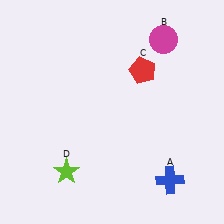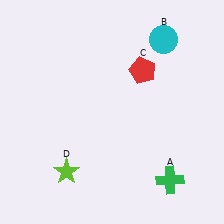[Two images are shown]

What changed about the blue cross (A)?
In Image 1, A is blue. In Image 2, it changed to green.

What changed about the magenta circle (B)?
In Image 1, B is magenta. In Image 2, it changed to cyan.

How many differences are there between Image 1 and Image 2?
There are 2 differences between the two images.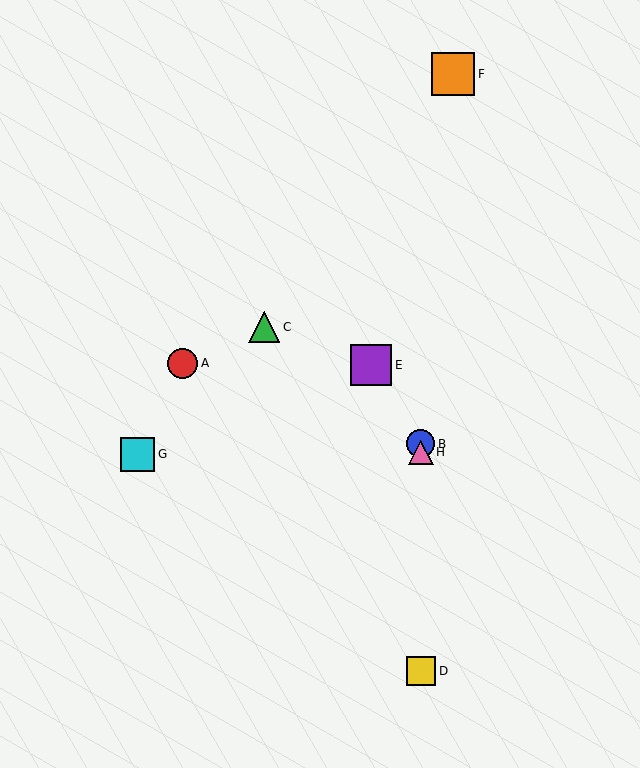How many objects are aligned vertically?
3 objects (B, D, H) are aligned vertically.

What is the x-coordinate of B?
Object B is at x≈421.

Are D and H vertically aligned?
Yes, both are at x≈421.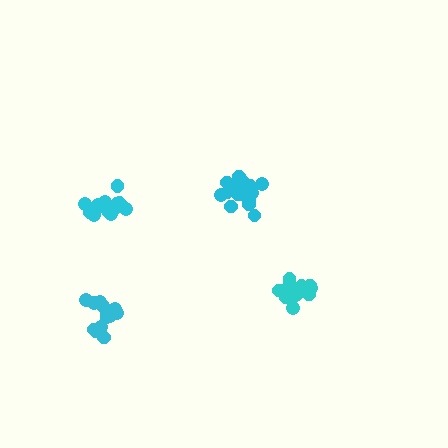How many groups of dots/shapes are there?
There are 4 groups.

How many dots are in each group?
Group 1: 18 dots, Group 2: 15 dots, Group 3: 13 dots, Group 4: 14 dots (60 total).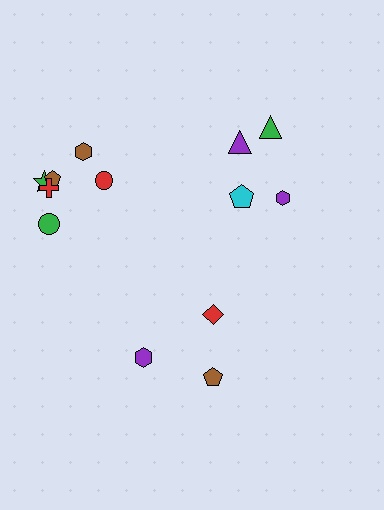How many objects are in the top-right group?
There are 4 objects.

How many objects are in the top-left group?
There are 6 objects.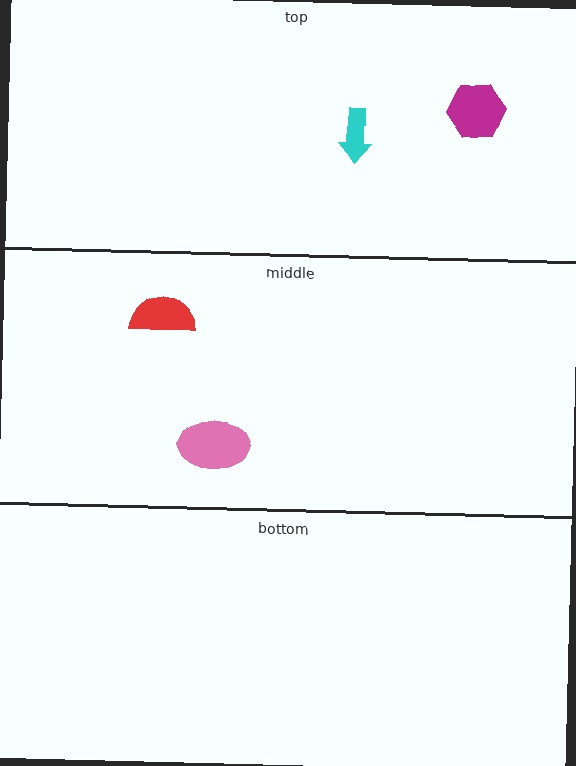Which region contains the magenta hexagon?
The top region.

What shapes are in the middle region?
The pink ellipse, the red semicircle.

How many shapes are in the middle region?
2.